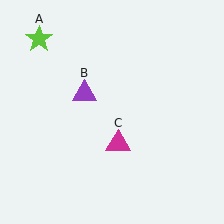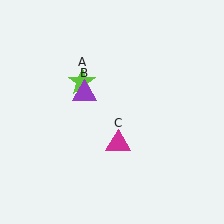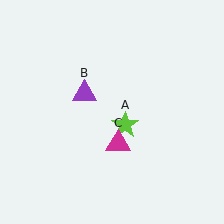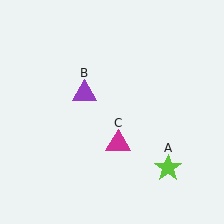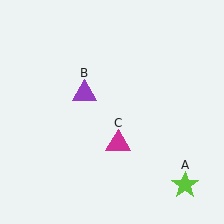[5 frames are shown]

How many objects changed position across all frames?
1 object changed position: lime star (object A).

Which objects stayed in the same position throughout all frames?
Purple triangle (object B) and magenta triangle (object C) remained stationary.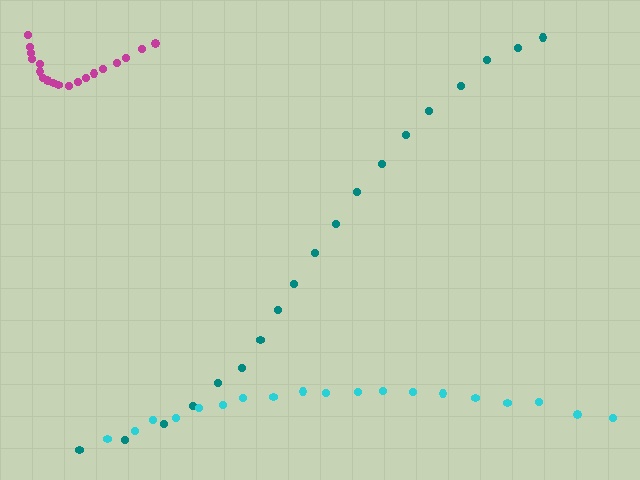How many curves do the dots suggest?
There are 3 distinct paths.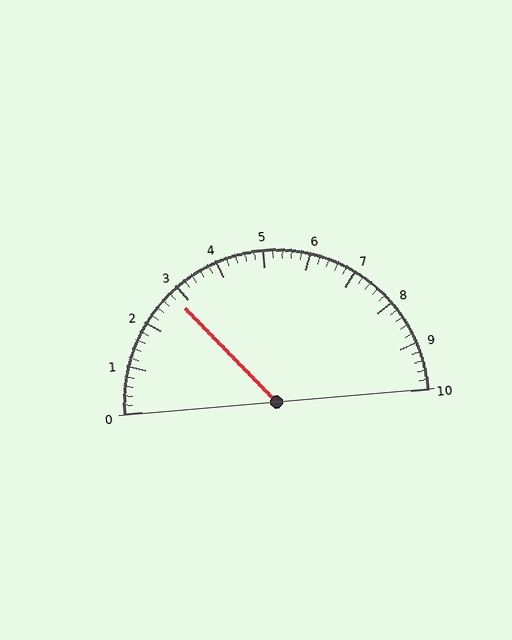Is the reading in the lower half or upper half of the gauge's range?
The reading is in the lower half of the range (0 to 10).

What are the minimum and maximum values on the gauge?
The gauge ranges from 0 to 10.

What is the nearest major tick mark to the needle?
The nearest major tick mark is 3.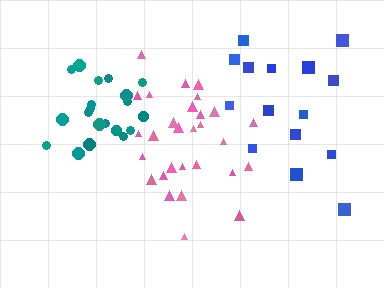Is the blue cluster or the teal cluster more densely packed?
Teal.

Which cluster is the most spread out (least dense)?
Blue.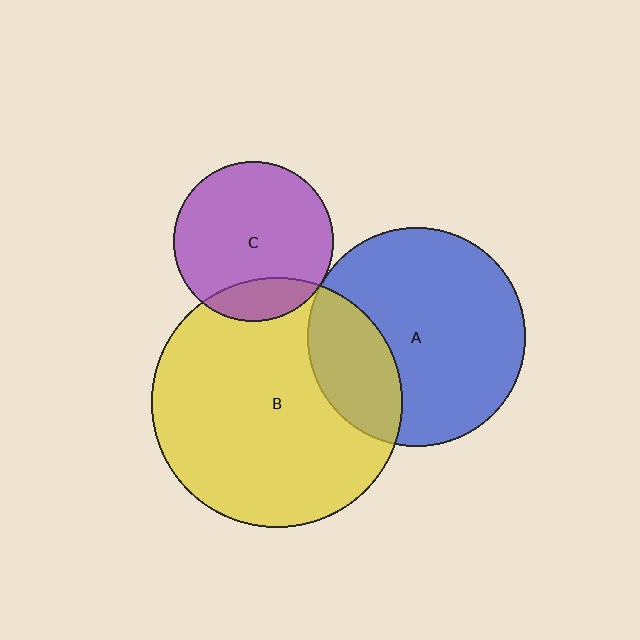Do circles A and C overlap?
Yes.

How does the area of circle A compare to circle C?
Approximately 1.9 times.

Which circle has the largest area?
Circle B (yellow).